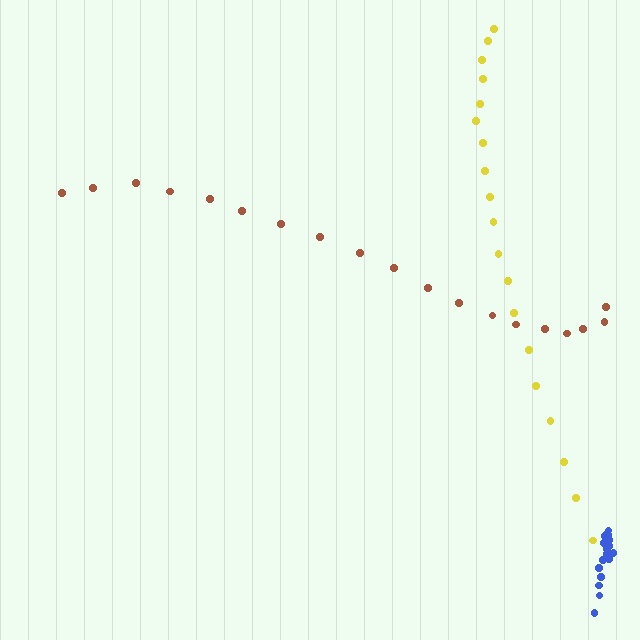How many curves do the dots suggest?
There are 3 distinct paths.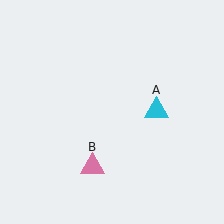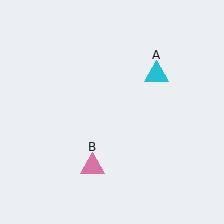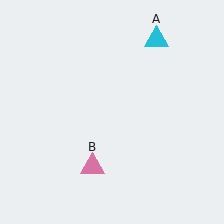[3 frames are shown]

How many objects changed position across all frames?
1 object changed position: cyan triangle (object A).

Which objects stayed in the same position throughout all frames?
Pink triangle (object B) remained stationary.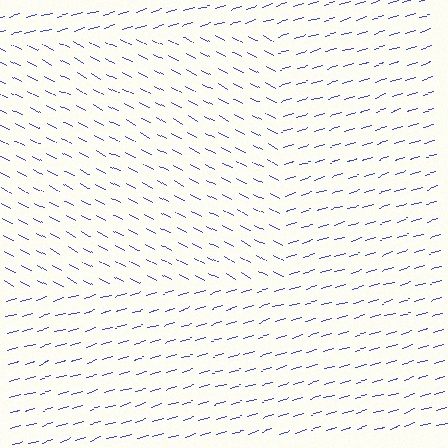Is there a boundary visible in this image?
Yes, there is a texture boundary formed by a change in line orientation.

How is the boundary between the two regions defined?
The boundary is defined purely by a change in line orientation (approximately 45 degrees difference). All lines are the same color and thickness.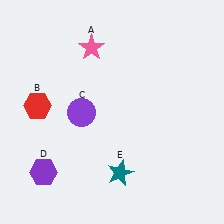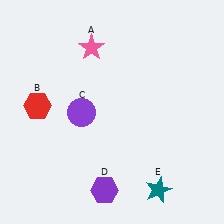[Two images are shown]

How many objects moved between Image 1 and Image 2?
2 objects moved between the two images.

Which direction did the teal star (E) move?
The teal star (E) moved right.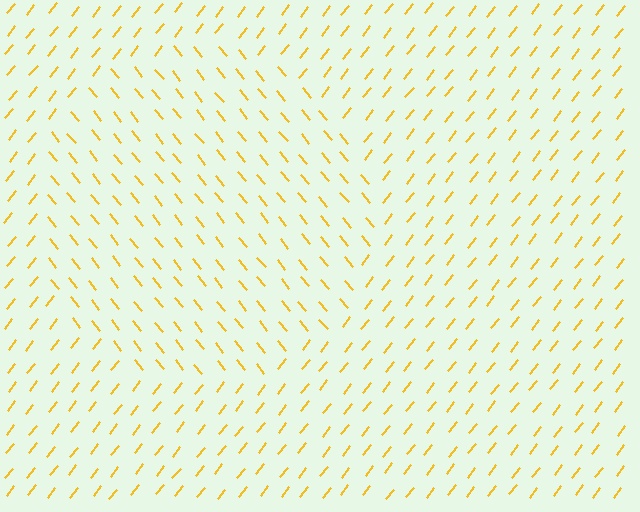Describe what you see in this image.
The image is filled with small yellow line segments. A circle region in the image has lines oriented differently from the surrounding lines, creating a visible texture boundary.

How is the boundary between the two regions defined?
The boundary is defined purely by a change in line orientation (approximately 77 degrees difference). All lines are the same color and thickness.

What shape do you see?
I see a circle.